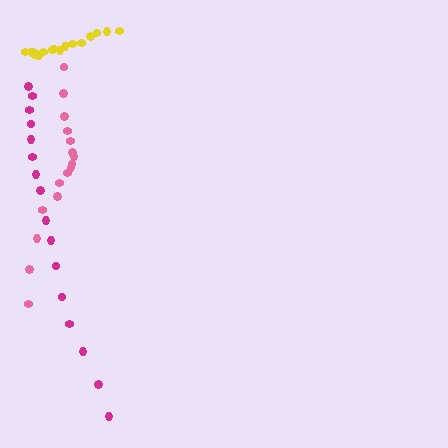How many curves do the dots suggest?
There are 3 distinct paths.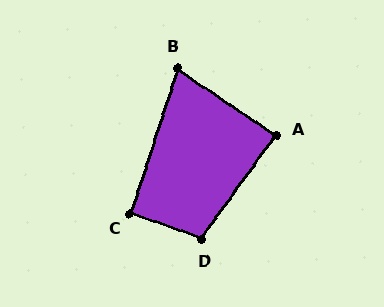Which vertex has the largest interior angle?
D, at approximately 106 degrees.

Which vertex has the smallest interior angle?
B, at approximately 74 degrees.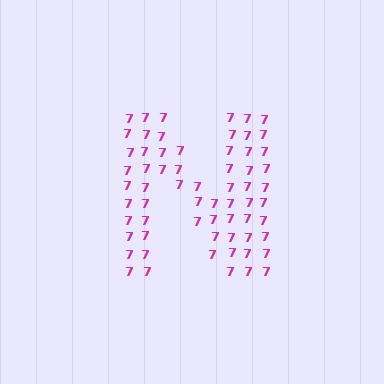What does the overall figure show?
The overall figure shows the letter N.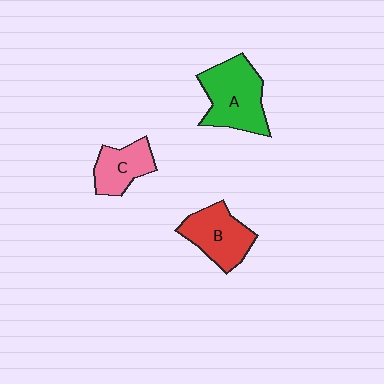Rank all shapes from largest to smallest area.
From largest to smallest: A (green), B (red), C (pink).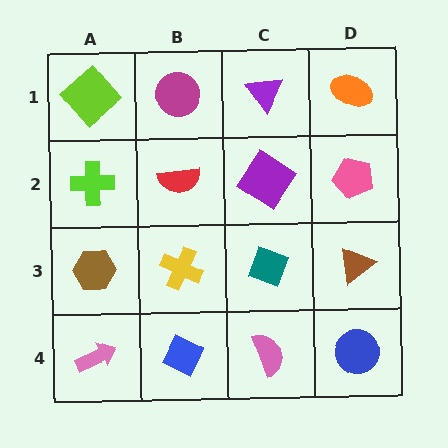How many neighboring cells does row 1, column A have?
2.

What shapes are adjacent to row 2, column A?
A lime diamond (row 1, column A), a brown hexagon (row 3, column A), a red semicircle (row 2, column B).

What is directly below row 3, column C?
A pink semicircle.